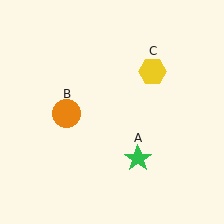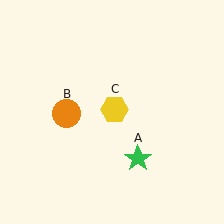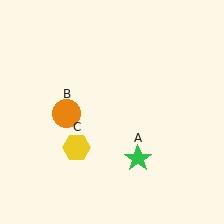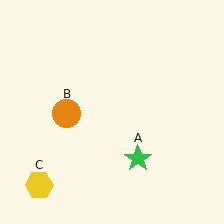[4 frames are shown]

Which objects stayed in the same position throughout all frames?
Green star (object A) and orange circle (object B) remained stationary.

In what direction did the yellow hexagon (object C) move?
The yellow hexagon (object C) moved down and to the left.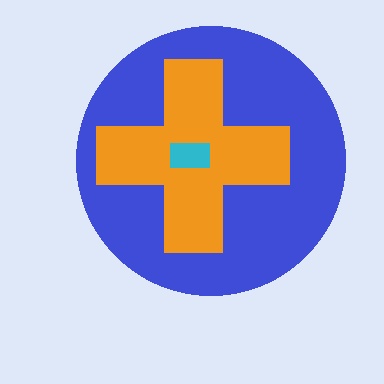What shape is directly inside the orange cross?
The cyan rectangle.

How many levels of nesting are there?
3.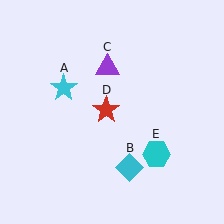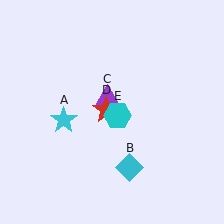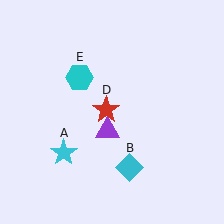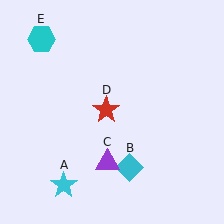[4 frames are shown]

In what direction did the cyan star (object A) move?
The cyan star (object A) moved down.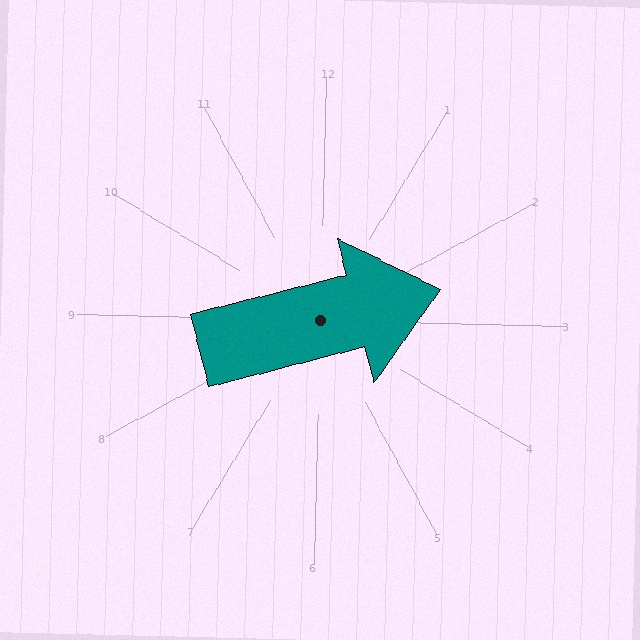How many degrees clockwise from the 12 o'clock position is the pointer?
Approximately 74 degrees.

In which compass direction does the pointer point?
East.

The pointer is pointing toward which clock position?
Roughly 2 o'clock.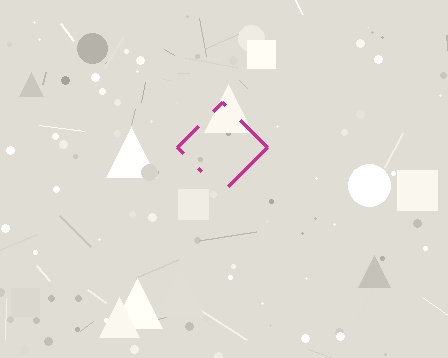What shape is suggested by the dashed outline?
The dashed outline suggests a diamond.